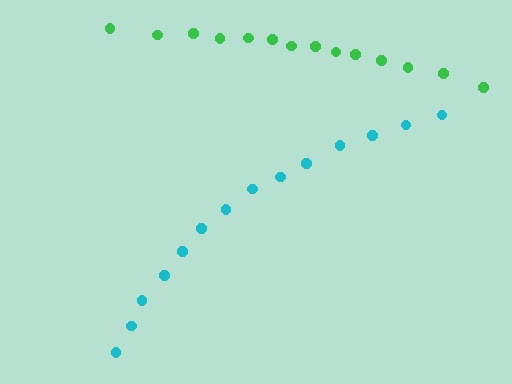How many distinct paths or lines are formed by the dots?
There are 2 distinct paths.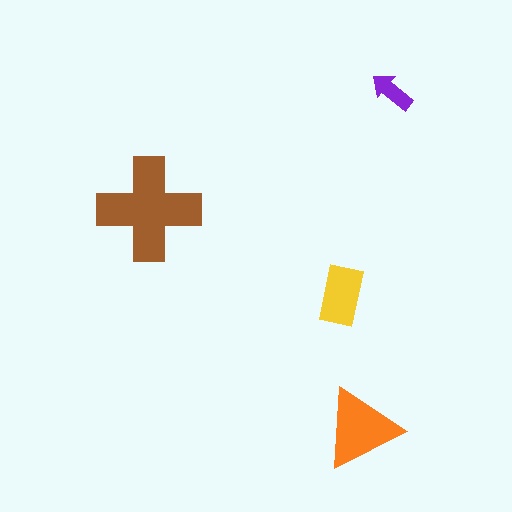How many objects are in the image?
There are 4 objects in the image.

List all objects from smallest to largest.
The purple arrow, the yellow rectangle, the orange triangle, the brown cross.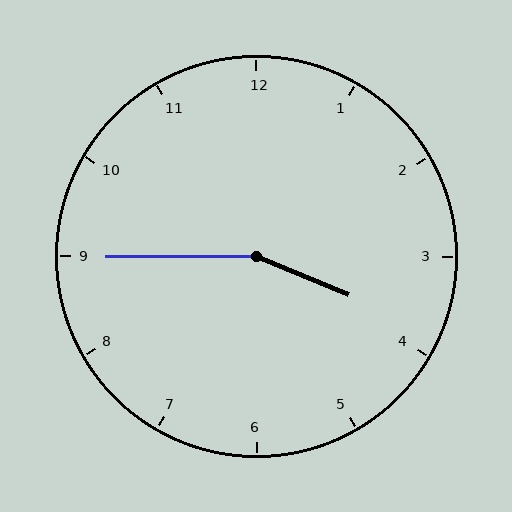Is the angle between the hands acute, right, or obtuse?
It is obtuse.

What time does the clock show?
3:45.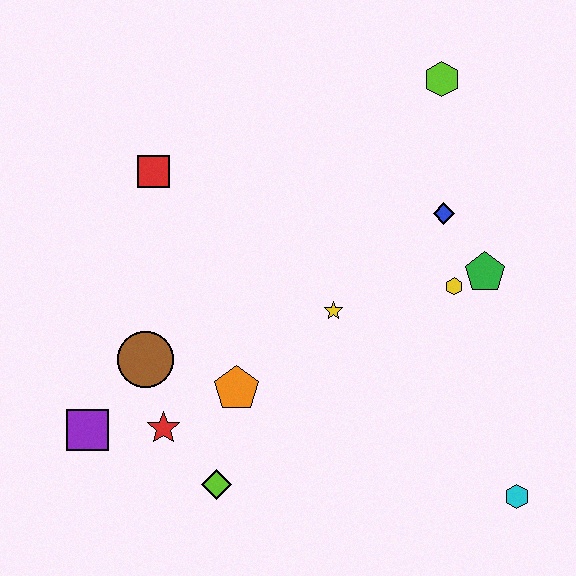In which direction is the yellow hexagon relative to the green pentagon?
The yellow hexagon is to the left of the green pentagon.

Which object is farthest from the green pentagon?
The purple square is farthest from the green pentagon.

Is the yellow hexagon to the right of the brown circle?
Yes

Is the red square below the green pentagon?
No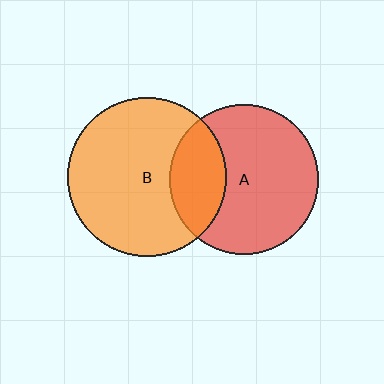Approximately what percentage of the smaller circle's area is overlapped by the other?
Approximately 25%.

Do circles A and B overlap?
Yes.